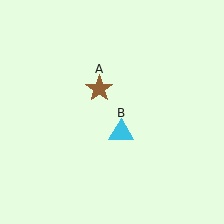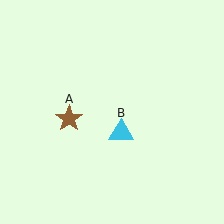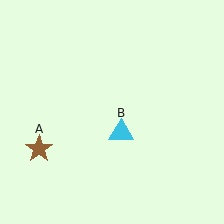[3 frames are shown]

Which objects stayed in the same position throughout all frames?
Cyan triangle (object B) remained stationary.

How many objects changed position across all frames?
1 object changed position: brown star (object A).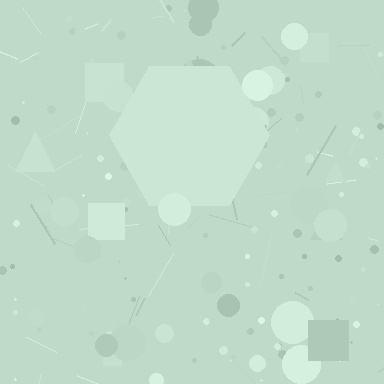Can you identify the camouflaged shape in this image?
The camouflaged shape is a hexagon.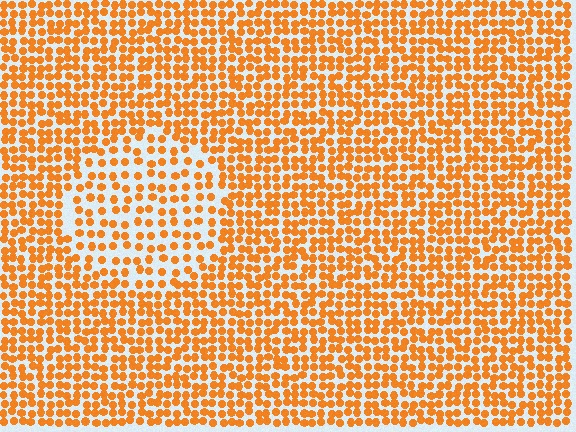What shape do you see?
I see a circle.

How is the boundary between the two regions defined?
The boundary is defined by a change in element density (approximately 1.8x ratio). All elements are the same color, size, and shape.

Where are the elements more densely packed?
The elements are more densely packed outside the circle boundary.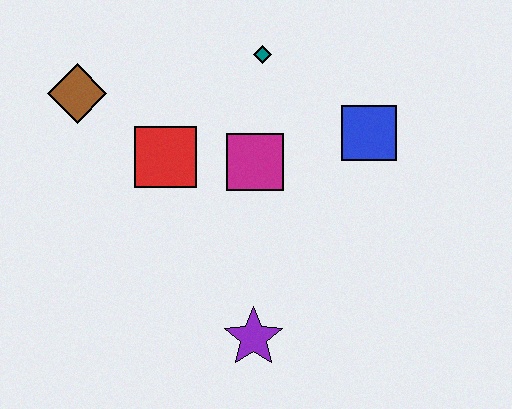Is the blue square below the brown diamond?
Yes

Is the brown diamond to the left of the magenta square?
Yes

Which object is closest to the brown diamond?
The red square is closest to the brown diamond.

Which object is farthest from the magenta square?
The brown diamond is farthest from the magenta square.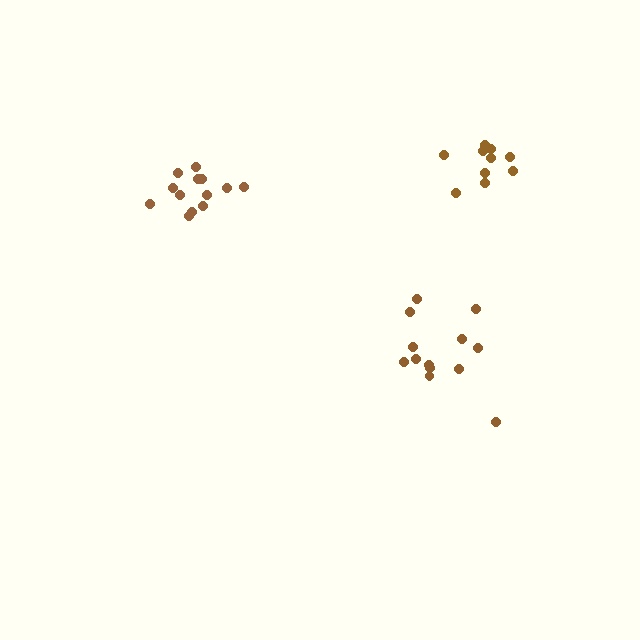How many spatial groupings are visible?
There are 3 spatial groupings.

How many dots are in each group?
Group 1: 10 dots, Group 2: 13 dots, Group 3: 13 dots (36 total).